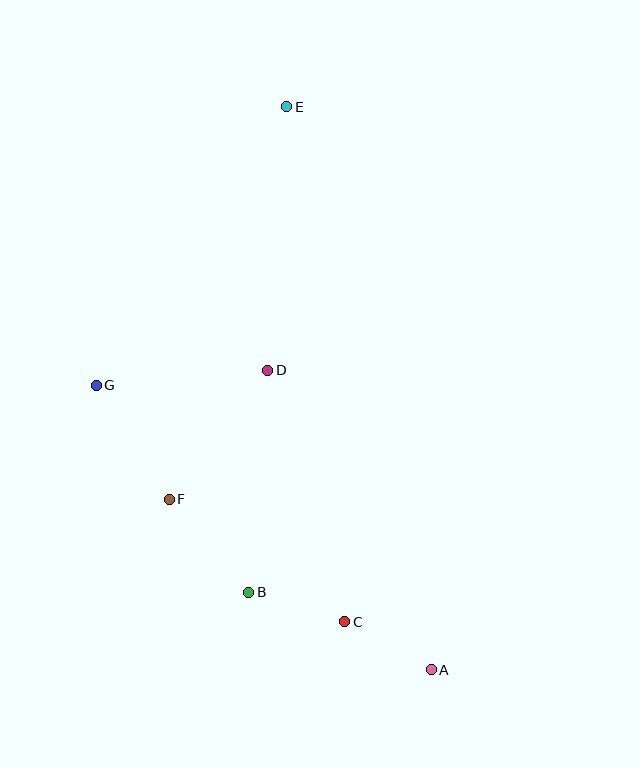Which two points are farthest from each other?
Points A and E are farthest from each other.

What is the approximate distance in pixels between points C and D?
The distance between C and D is approximately 263 pixels.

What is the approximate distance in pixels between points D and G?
The distance between D and G is approximately 172 pixels.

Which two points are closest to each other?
Points A and C are closest to each other.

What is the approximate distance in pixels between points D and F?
The distance between D and F is approximately 162 pixels.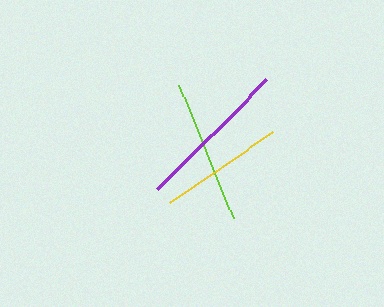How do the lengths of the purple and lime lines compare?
The purple and lime lines are approximately the same length.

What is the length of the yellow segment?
The yellow segment is approximately 125 pixels long.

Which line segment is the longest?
The purple line is the longest at approximately 154 pixels.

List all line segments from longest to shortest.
From longest to shortest: purple, lime, yellow.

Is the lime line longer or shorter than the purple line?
The purple line is longer than the lime line.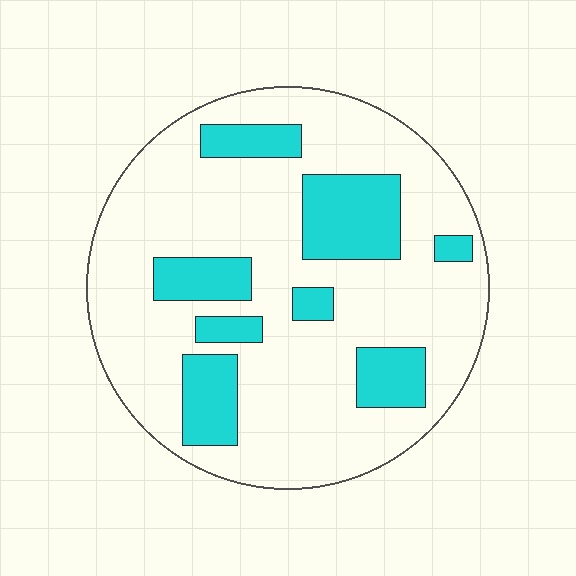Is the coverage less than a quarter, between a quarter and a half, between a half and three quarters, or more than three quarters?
Less than a quarter.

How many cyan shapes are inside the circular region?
8.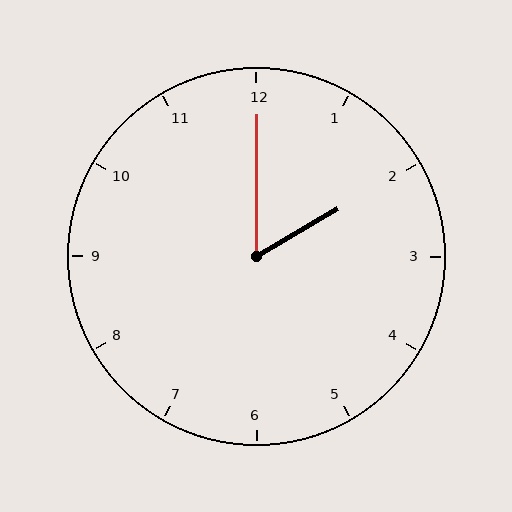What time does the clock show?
2:00.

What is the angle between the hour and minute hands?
Approximately 60 degrees.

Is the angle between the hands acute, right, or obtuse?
It is acute.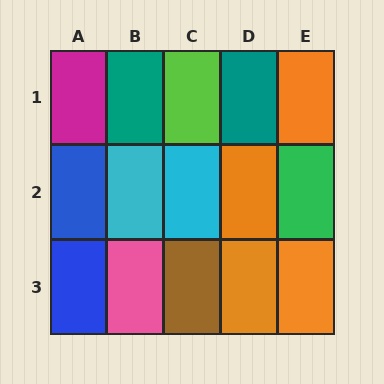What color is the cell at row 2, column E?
Green.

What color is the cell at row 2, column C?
Cyan.